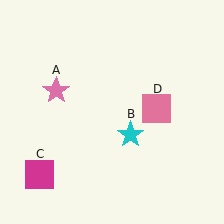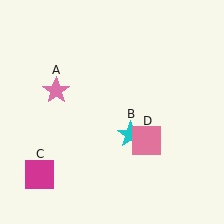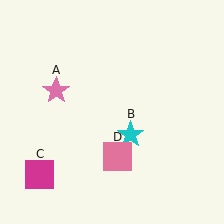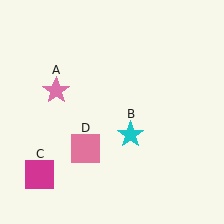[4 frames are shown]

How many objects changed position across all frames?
1 object changed position: pink square (object D).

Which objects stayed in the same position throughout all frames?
Pink star (object A) and cyan star (object B) and magenta square (object C) remained stationary.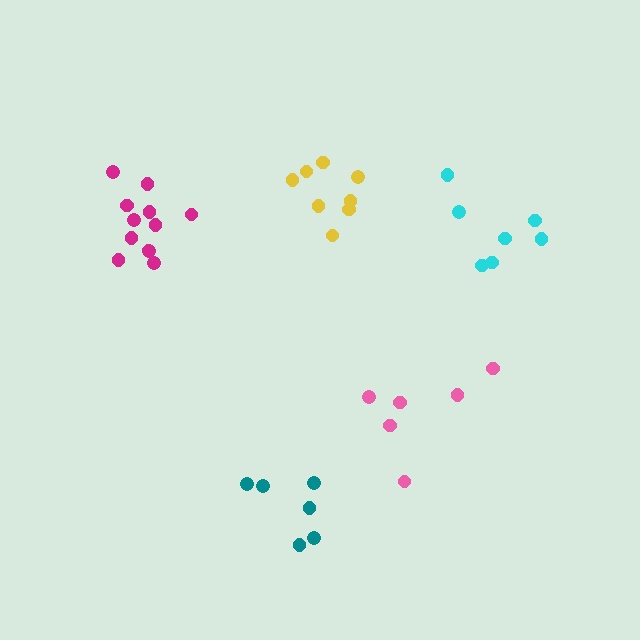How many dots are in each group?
Group 1: 6 dots, Group 2: 12 dots, Group 3: 8 dots, Group 4: 6 dots, Group 5: 7 dots (39 total).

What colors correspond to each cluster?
The clusters are colored: pink, magenta, yellow, teal, cyan.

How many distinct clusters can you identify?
There are 5 distinct clusters.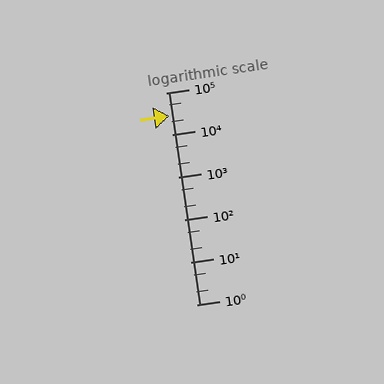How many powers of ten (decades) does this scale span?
The scale spans 5 decades, from 1 to 100000.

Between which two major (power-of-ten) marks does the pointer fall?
The pointer is between 10000 and 100000.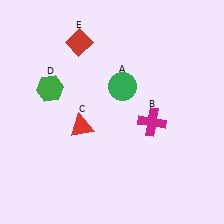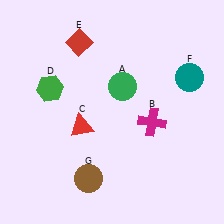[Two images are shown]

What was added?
A teal circle (F), a brown circle (G) were added in Image 2.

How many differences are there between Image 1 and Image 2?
There are 2 differences between the two images.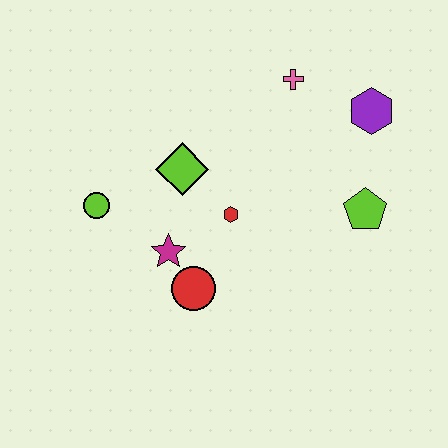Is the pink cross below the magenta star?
No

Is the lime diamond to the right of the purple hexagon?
No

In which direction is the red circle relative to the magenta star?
The red circle is below the magenta star.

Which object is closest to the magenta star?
The red circle is closest to the magenta star.